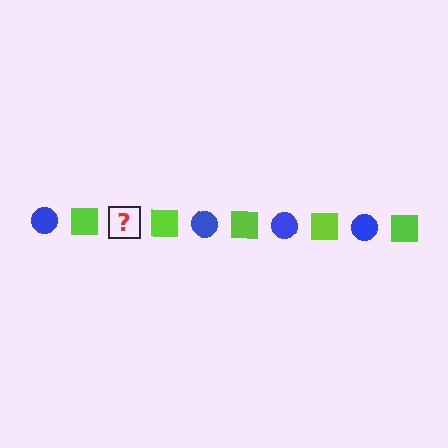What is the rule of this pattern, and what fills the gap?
The rule is that the pattern alternates between blue circle and lime square. The gap should be filled with a blue circle.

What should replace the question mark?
The question mark should be replaced with a blue circle.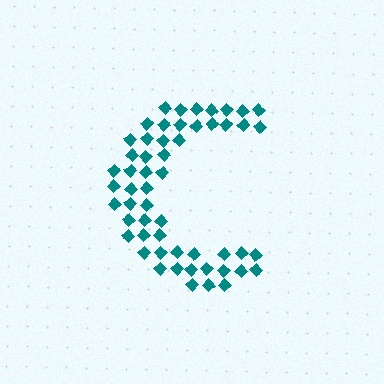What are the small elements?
The small elements are diamonds.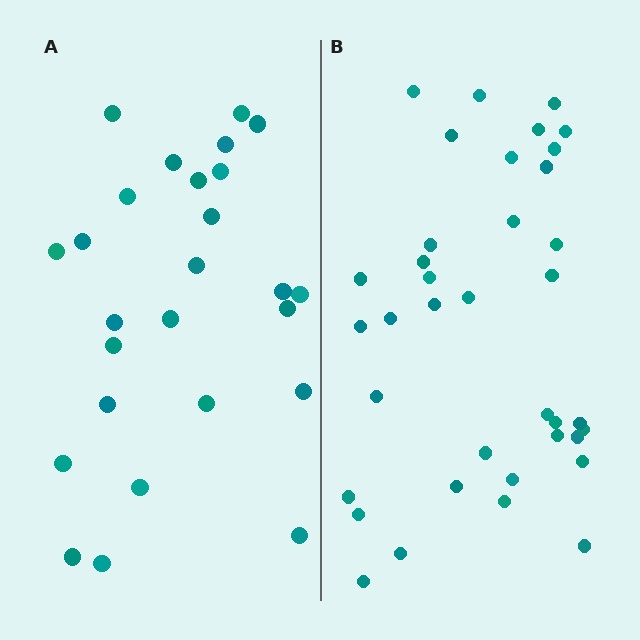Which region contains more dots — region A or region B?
Region B (the right region) has more dots.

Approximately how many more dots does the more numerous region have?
Region B has roughly 12 or so more dots than region A.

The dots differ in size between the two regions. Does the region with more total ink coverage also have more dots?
No. Region A has more total ink coverage because its dots are larger, but region B actually contains more individual dots. Total area can be misleading — the number of items is what matters here.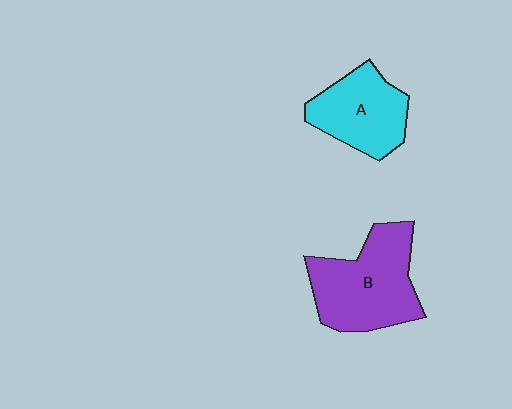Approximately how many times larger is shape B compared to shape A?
Approximately 1.4 times.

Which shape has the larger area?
Shape B (purple).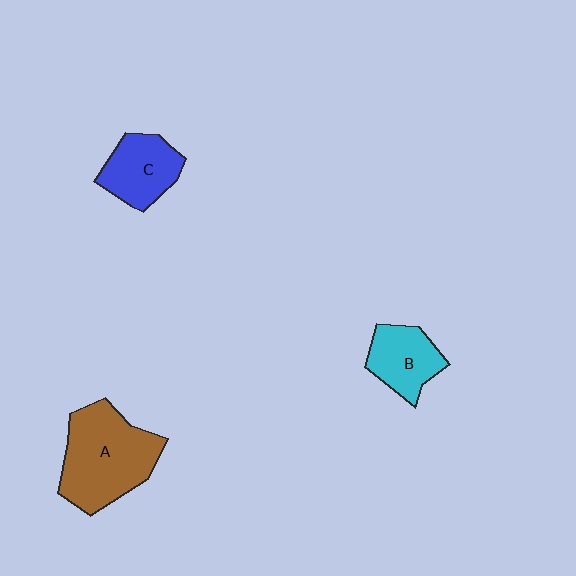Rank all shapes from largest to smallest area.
From largest to smallest: A (brown), C (blue), B (cyan).